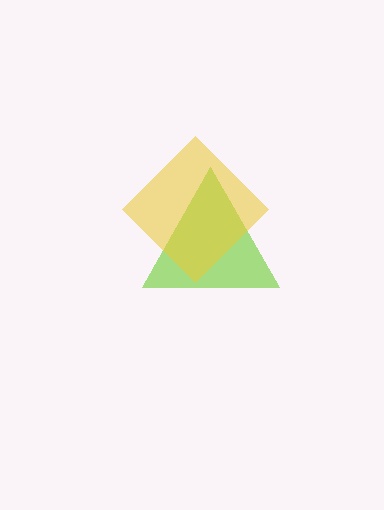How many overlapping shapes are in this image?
There are 2 overlapping shapes in the image.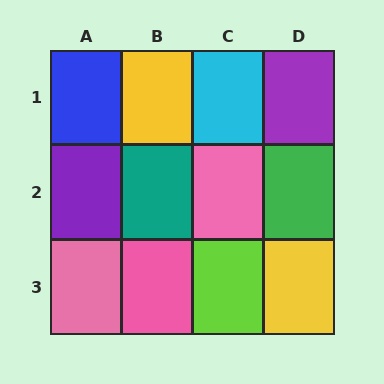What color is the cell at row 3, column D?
Yellow.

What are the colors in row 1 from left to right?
Blue, yellow, cyan, purple.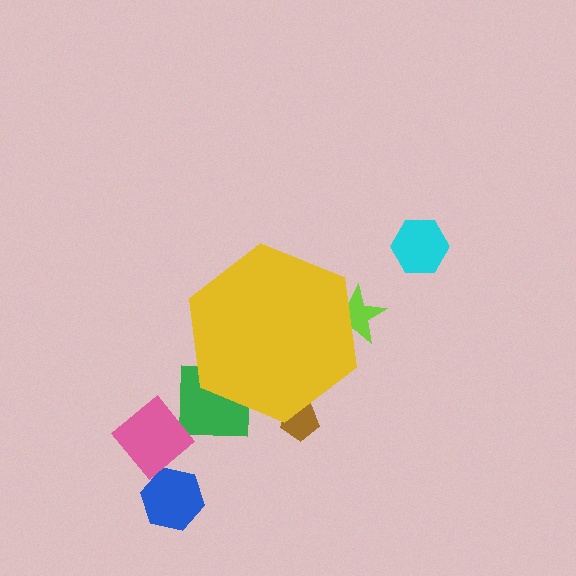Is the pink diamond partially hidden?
No, the pink diamond is fully visible.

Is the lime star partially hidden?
Yes, the lime star is partially hidden behind the yellow hexagon.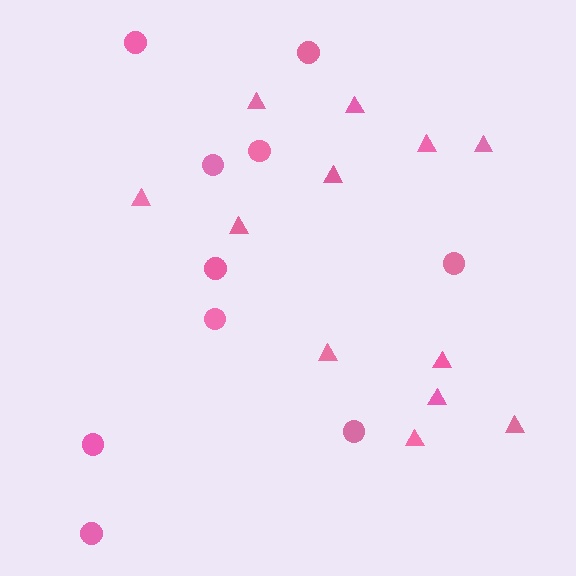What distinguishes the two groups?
There are 2 groups: one group of triangles (12) and one group of circles (10).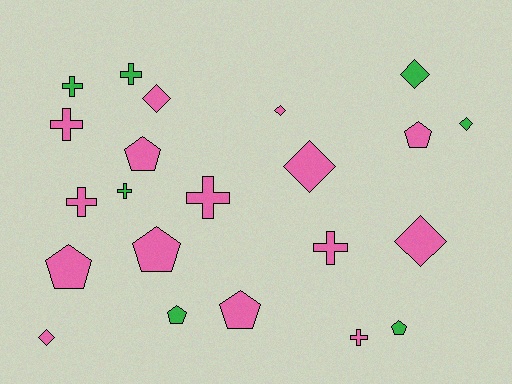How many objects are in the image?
There are 22 objects.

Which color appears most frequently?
Pink, with 15 objects.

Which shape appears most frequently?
Cross, with 8 objects.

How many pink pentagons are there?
There are 5 pink pentagons.